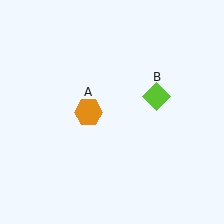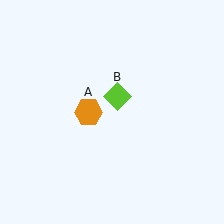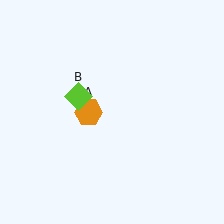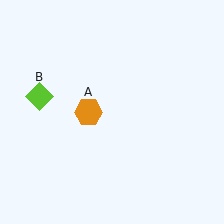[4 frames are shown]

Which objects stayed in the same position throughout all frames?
Orange hexagon (object A) remained stationary.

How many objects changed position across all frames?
1 object changed position: lime diamond (object B).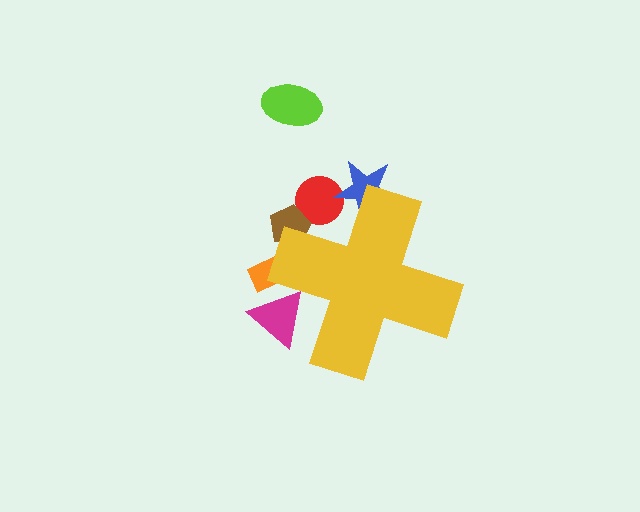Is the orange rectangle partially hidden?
Yes, the orange rectangle is partially hidden behind the yellow cross.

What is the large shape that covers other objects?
A yellow cross.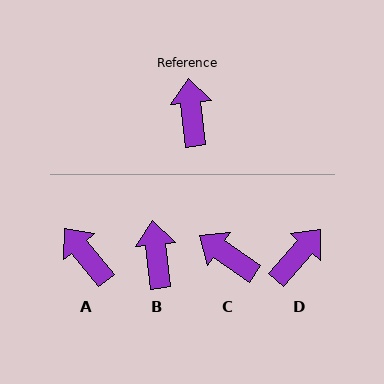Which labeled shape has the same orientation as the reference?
B.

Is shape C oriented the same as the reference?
No, it is off by about 49 degrees.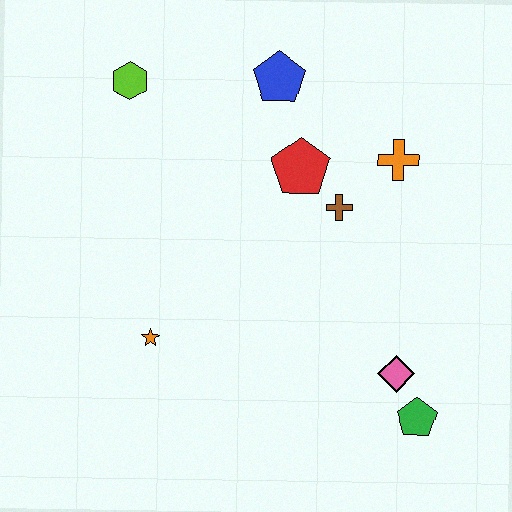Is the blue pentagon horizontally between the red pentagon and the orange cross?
No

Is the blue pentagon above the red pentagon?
Yes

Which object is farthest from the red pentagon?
The green pentagon is farthest from the red pentagon.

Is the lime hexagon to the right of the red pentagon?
No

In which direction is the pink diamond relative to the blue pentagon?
The pink diamond is below the blue pentagon.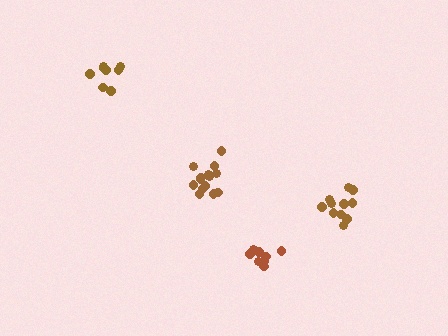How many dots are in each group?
Group 1: 8 dots, Group 2: 14 dots, Group 3: 11 dots, Group 4: 8 dots (41 total).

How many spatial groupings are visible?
There are 4 spatial groupings.